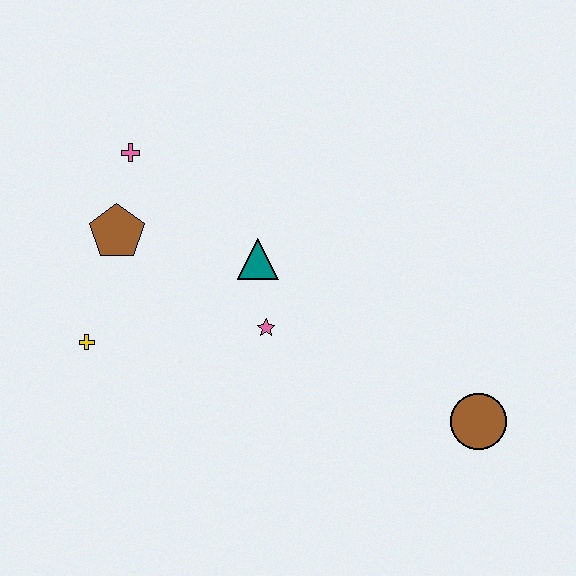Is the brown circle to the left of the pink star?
No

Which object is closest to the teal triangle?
The pink star is closest to the teal triangle.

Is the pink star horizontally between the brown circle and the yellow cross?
Yes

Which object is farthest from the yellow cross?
The brown circle is farthest from the yellow cross.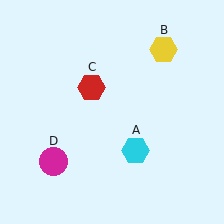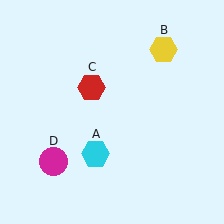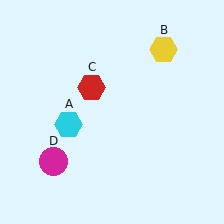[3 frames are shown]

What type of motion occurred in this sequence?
The cyan hexagon (object A) rotated clockwise around the center of the scene.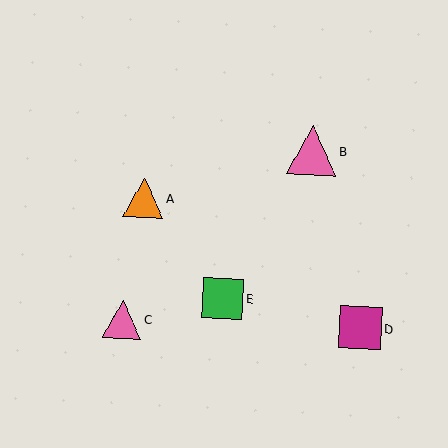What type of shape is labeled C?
Shape C is a pink triangle.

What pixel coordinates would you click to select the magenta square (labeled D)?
Click at (360, 328) to select the magenta square D.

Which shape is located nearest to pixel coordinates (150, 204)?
The orange triangle (labeled A) at (144, 198) is nearest to that location.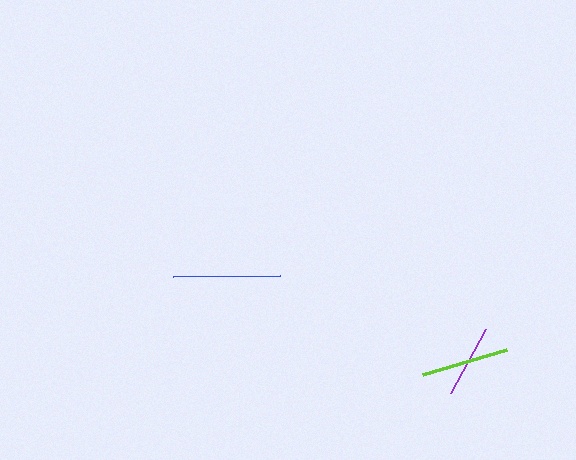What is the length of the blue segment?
The blue segment is approximately 108 pixels long.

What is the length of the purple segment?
The purple segment is approximately 73 pixels long.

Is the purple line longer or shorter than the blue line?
The blue line is longer than the purple line.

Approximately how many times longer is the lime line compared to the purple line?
The lime line is approximately 1.2 times the length of the purple line.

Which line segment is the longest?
The blue line is the longest at approximately 108 pixels.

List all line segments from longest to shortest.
From longest to shortest: blue, lime, purple.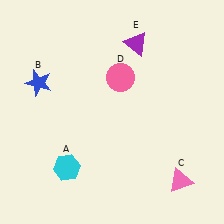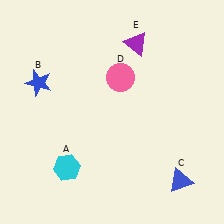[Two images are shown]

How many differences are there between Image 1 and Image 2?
There is 1 difference between the two images.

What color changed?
The triangle (C) changed from pink in Image 1 to blue in Image 2.